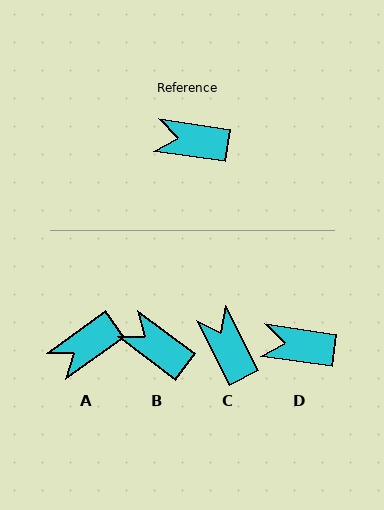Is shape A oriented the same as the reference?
No, it is off by about 44 degrees.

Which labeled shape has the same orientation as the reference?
D.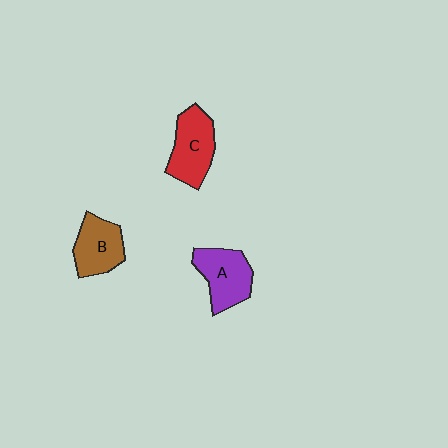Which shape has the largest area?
Shape C (red).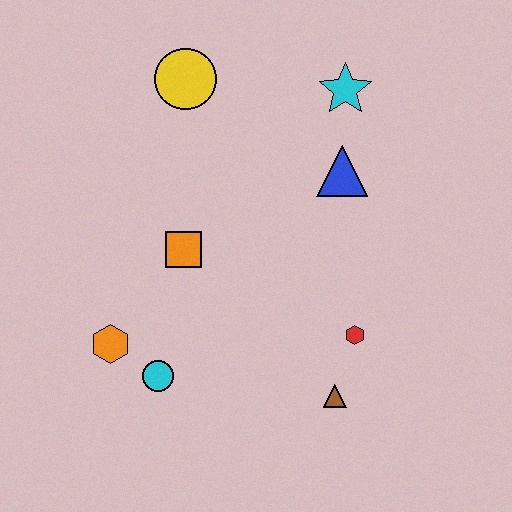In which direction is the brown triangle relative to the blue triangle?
The brown triangle is below the blue triangle.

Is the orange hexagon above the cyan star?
No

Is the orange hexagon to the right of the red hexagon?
No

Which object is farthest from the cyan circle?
The cyan star is farthest from the cyan circle.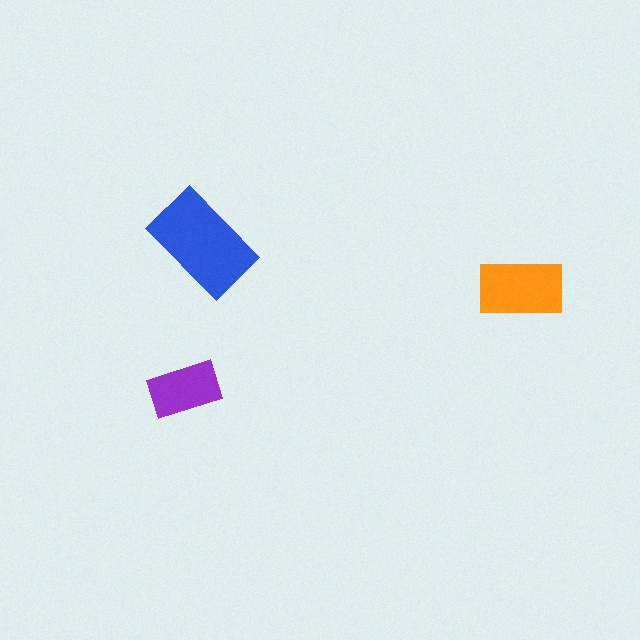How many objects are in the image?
There are 3 objects in the image.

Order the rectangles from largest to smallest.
the blue one, the orange one, the purple one.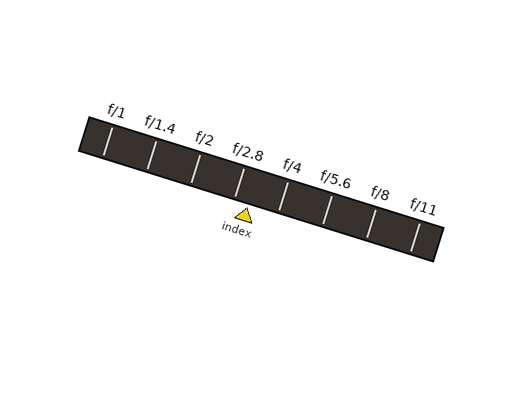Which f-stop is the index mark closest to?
The index mark is closest to f/2.8.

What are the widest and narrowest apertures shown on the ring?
The widest aperture shown is f/1 and the narrowest is f/11.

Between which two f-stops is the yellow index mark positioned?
The index mark is between f/2.8 and f/4.